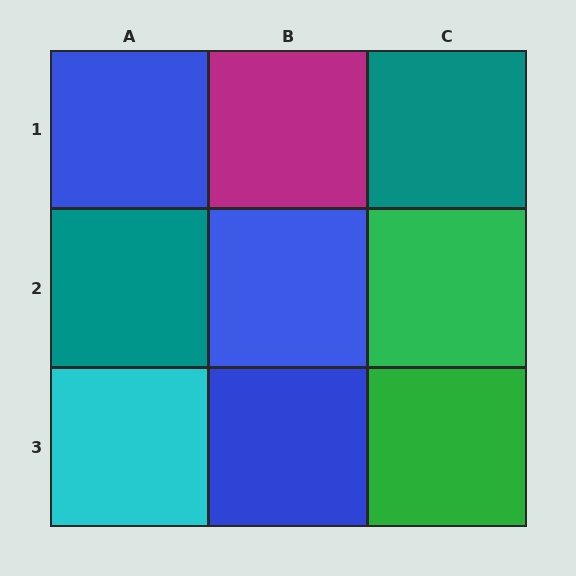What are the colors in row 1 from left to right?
Blue, magenta, teal.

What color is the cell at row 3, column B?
Blue.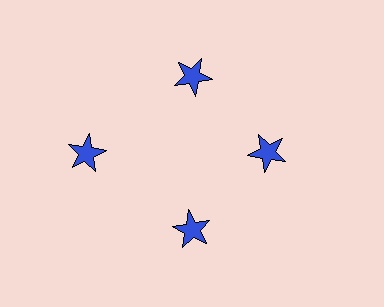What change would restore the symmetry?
The symmetry would be restored by moving it inward, back onto the ring so that all 4 stars sit at equal angles and equal distance from the center.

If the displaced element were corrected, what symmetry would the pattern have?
It would have 4-fold rotational symmetry — the pattern would map onto itself every 90 degrees.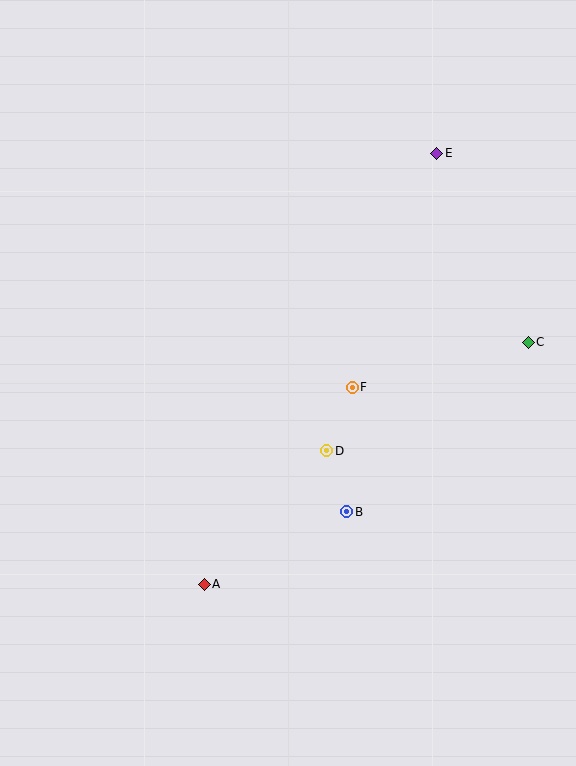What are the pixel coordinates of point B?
Point B is at (347, 512).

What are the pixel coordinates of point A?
Point A is at (204, 584).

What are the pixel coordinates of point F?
Point F is at (352, 387).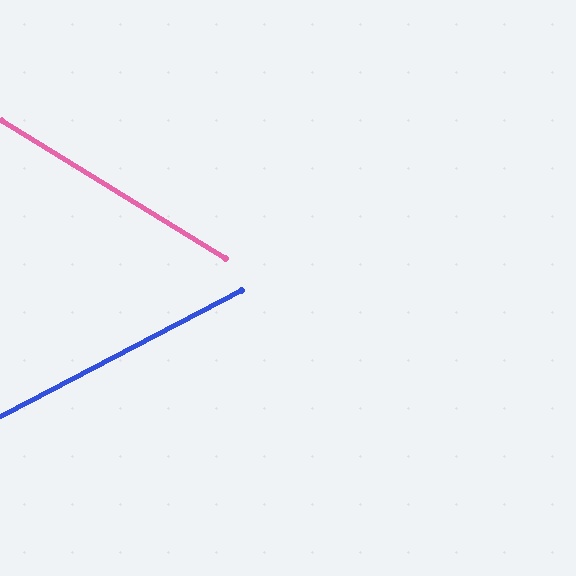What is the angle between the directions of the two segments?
Approximately 59 degrees.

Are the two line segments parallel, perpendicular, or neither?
Neither parallel nor perpendicular — they differ by about 59°.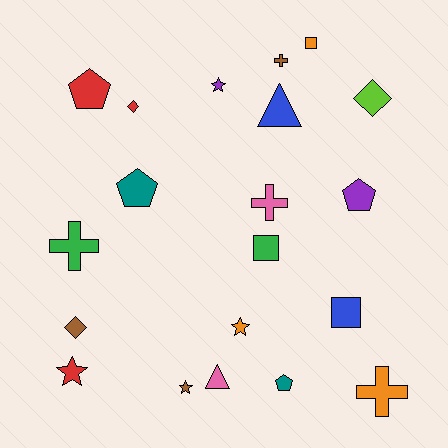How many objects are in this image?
There are 20 objects.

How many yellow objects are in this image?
There are no yellow objects.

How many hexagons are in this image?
There are no hexagons.